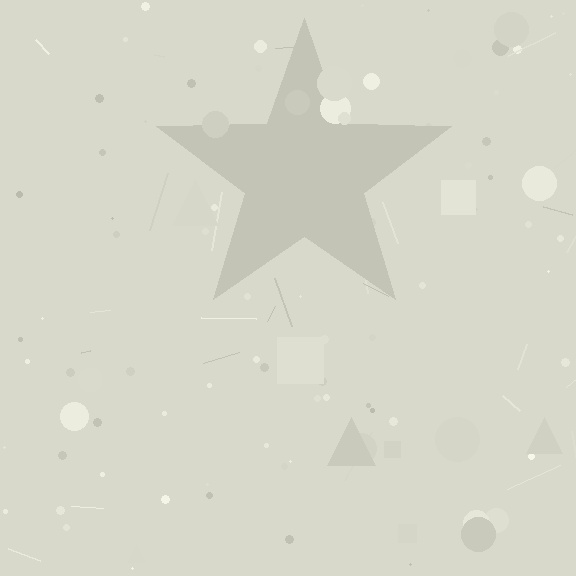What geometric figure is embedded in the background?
A star is embedded in the background.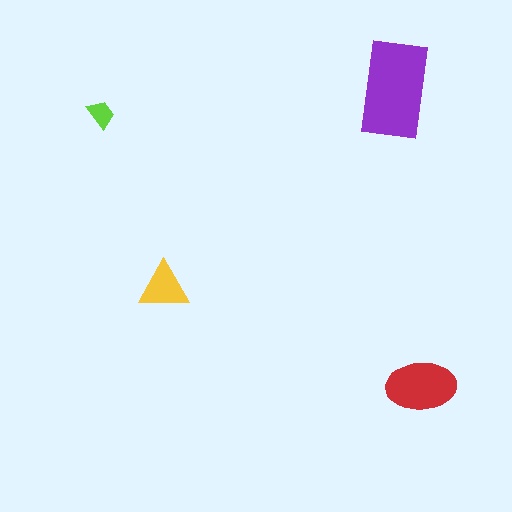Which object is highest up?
The purple rectangle is topmost.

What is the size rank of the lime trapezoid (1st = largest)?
4th.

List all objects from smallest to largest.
The lime trapezoid, the yellow triangle, the red ellipse, the purple rectangle.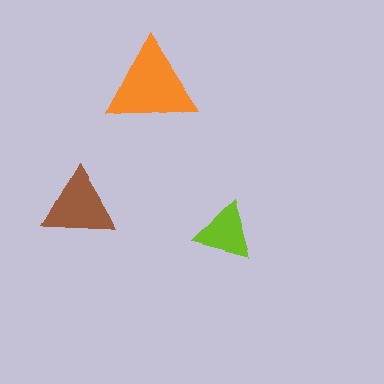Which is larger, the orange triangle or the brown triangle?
The orange one.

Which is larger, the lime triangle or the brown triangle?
The brown one.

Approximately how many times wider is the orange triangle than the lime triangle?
About 1.5 times wider.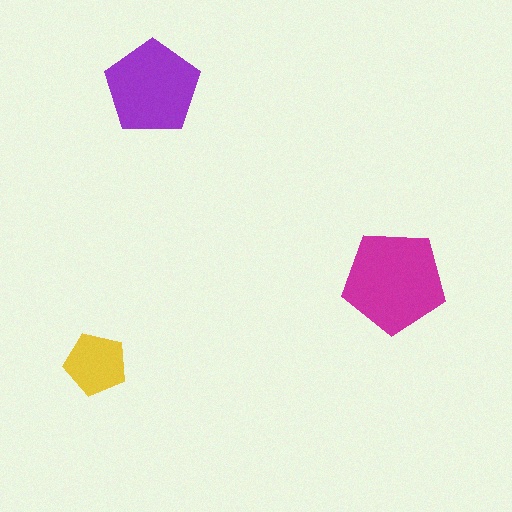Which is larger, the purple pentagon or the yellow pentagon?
The purple one.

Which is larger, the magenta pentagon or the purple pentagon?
The magenta one.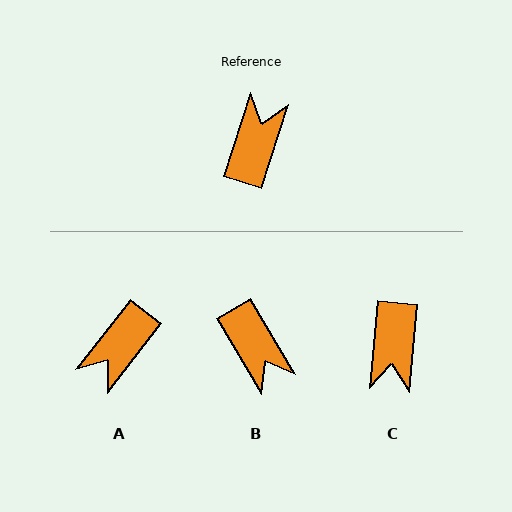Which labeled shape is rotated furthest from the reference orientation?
C, about 168 degrees away.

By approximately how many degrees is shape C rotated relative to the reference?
Approximately 168 degrees clockwise.